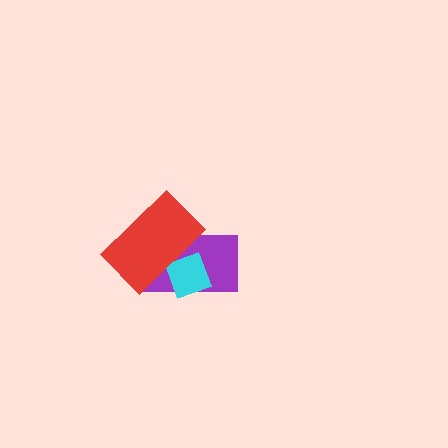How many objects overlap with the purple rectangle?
2 objects overlap with the purple rectangle.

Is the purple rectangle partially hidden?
Yes, it is partially covered by another shape.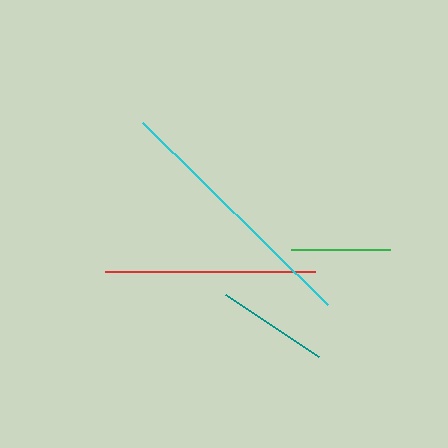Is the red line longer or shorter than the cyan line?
The cyan line is longer than the red line.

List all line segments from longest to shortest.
From longest to shortest: cyan, red, teal, green.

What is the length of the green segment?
The green segment is approximately 98 pixels long.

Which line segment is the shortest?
The green line is the shortest at approximately 98 pixels.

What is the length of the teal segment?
The teal segment is approximately 111 pixels long.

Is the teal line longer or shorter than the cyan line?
The cyan line is longer than the teal line.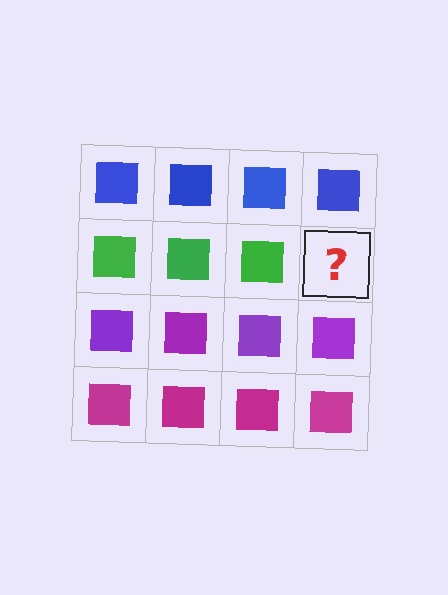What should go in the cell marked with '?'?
The missing cell should contain a green square.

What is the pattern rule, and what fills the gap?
The rule is that each row has a consistent color. The gap should be filled with a green square.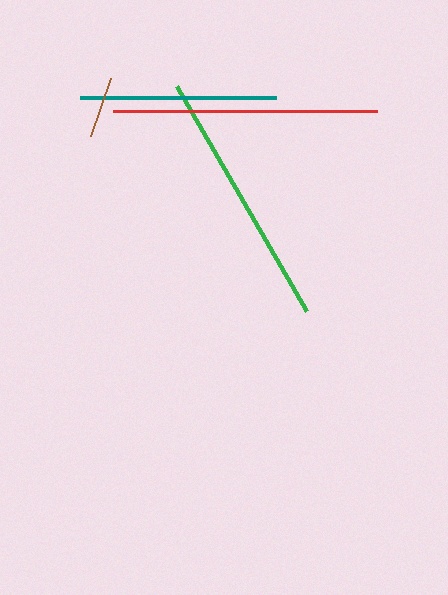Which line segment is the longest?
The red line is the longest at approximately 263 pixels.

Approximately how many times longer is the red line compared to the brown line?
The red line is approximately 4.3 times the length of the brown line.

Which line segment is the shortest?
The brown line is the shortest at approximately 61 pixels.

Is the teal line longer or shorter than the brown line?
The teal line is longer than the brown line.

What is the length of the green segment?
The green segment is approximately 260 pixels long.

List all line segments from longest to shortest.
From longest to shortest: red, green, teal, brown.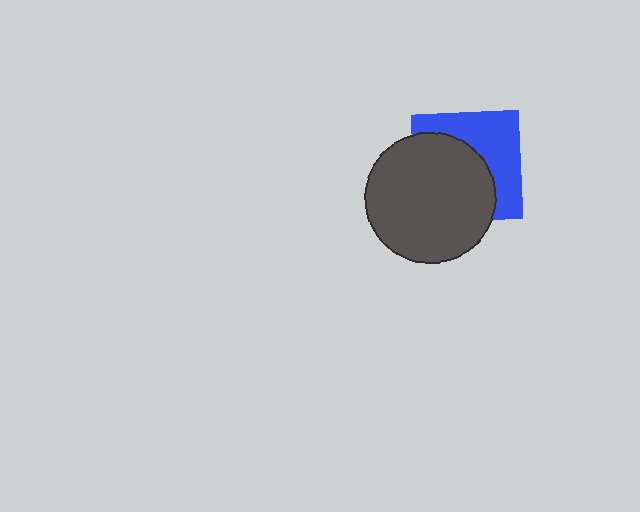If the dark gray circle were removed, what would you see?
You would see the complete blue square.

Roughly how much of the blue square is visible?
About half of it is visible (roughly 45%).